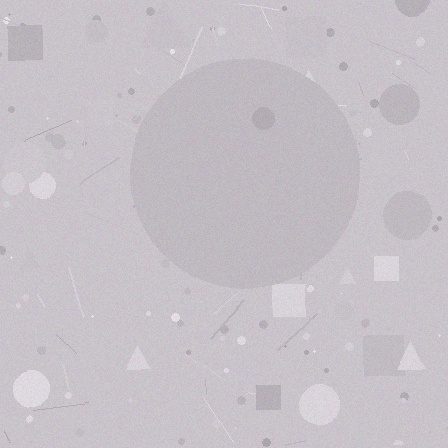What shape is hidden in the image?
A circle is hidden in the image.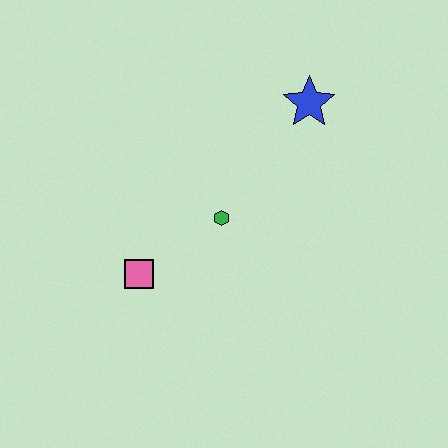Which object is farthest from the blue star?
The pink square is farthest from the blue star.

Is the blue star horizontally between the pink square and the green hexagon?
No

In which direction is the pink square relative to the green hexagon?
The pink square is to the left of the green hexagon.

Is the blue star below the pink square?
No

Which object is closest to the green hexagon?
The pink square is closest to the green hexagon.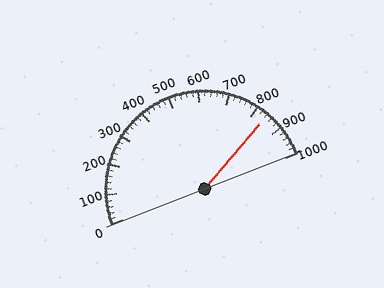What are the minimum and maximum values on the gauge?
The gauge ranges from 0 to 1000.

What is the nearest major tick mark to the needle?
The nearest major tick mark is 800.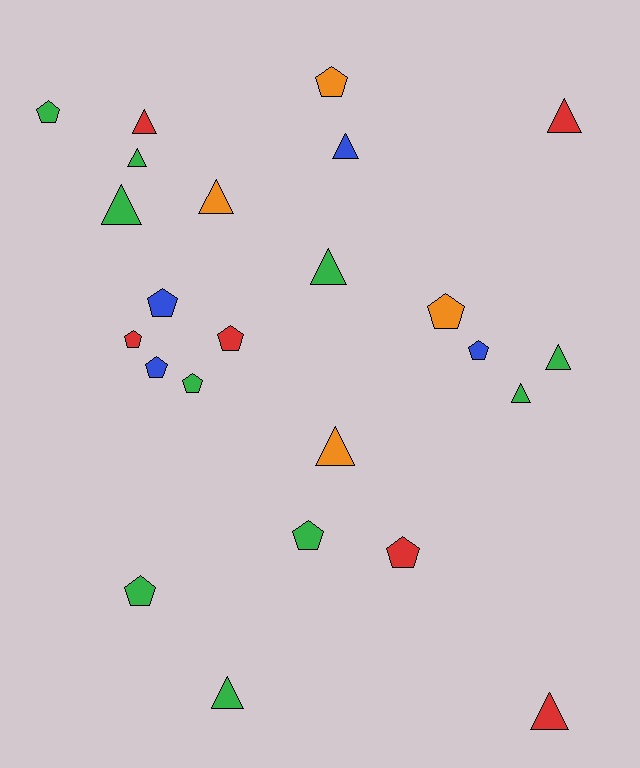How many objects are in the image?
There are 24 objects.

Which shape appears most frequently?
Pentagon, with 12 objects.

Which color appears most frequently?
Green, with 10 objects.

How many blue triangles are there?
There is 1 blue triangle.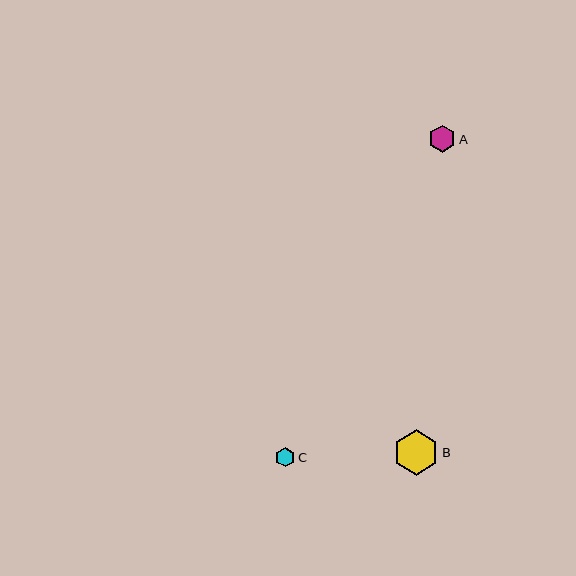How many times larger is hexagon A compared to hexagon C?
Hexagon A is approximately 1.4 times the size of hexagon C.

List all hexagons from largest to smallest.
From largest to smallest: B, A, C.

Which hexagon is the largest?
Hexagon B is the largest with a size of approximately 45 pixels.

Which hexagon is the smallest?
Hexagon C is the smallest with a size of approximately 19 pixels.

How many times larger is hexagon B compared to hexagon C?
Hexagon B is approximately 2.3 times the size of hexagon C.